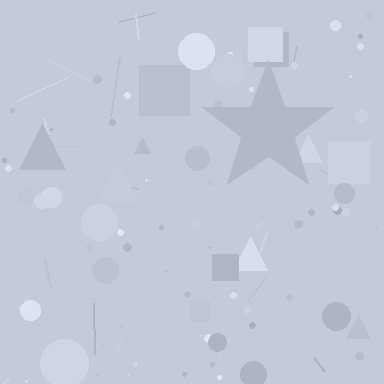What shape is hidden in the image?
A star is hidden in the image.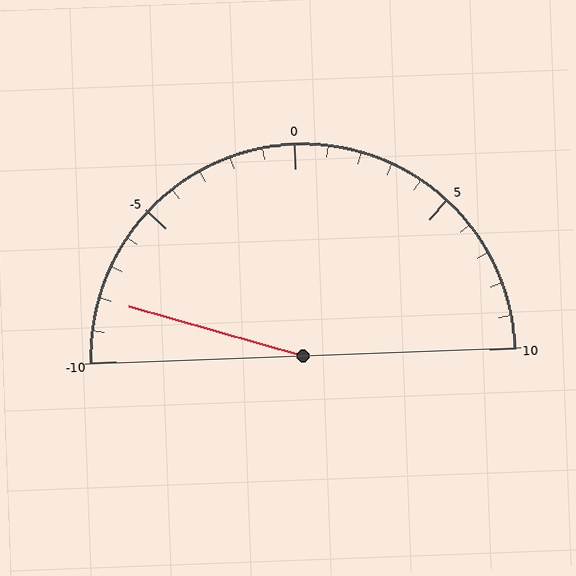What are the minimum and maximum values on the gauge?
The gauge ranges from -10 to 10.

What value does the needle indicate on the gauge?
The needle indicates approximately -8.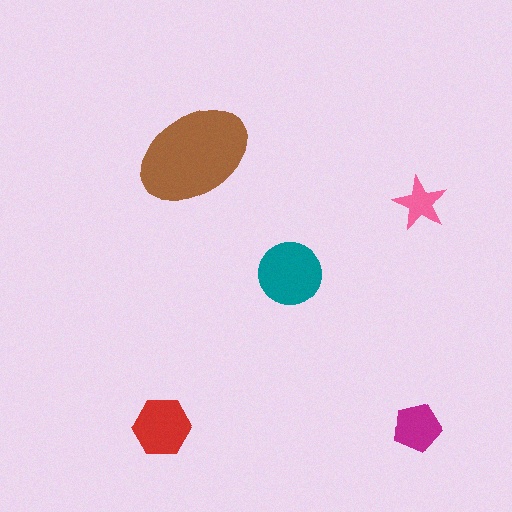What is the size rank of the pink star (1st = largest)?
5th.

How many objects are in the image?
There are 5 objects in the image.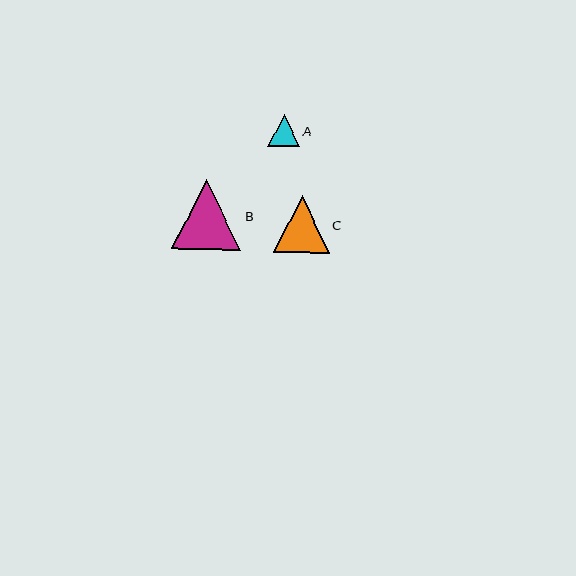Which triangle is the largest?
Triangle B is the largest with a size of approximately 70 pixels.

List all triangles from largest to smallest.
From largest to smallest: B, C, A.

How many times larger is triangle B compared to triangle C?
Triangle B is approximately 1.2 times the size of triangle C.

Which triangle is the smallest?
Triangle A is the smallest with a size of approximately 32 pixels.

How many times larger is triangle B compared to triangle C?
Triangle B is approximately 1.2 times the size of triangle C.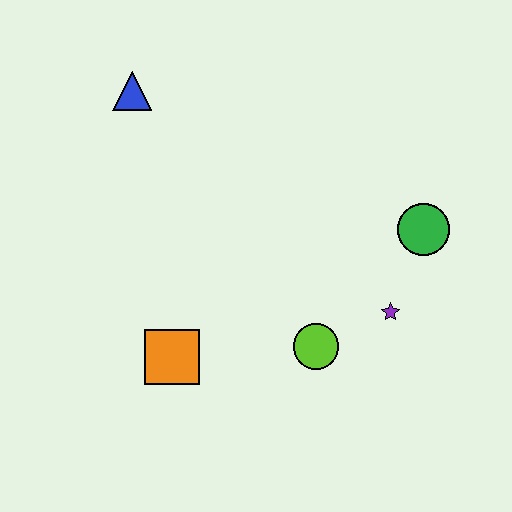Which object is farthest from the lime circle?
The blue triangle is farthest from the lime circle.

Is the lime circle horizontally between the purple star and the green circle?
No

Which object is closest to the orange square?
The lime circle is closest to the orange square.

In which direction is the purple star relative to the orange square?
The purple star is to the right of the orange square.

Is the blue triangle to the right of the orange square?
No